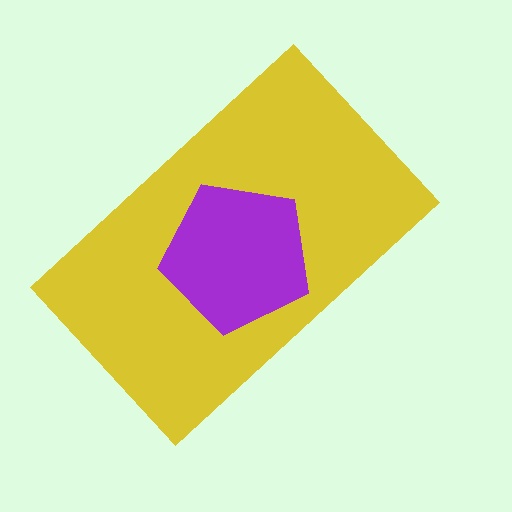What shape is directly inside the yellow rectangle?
The purple pentagon.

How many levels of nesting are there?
2.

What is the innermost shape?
The purple pentagon.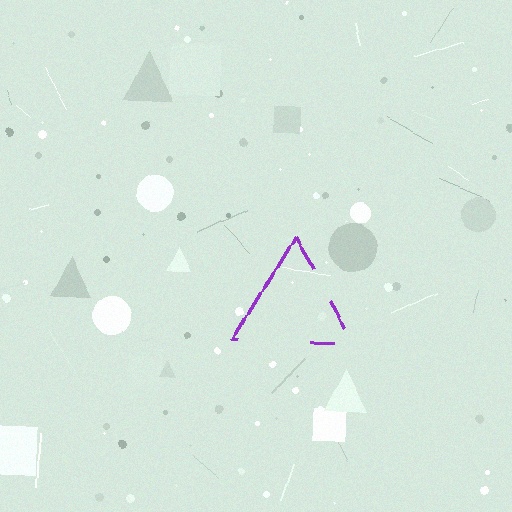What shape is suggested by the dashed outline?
The dashed outline suggests a triangle.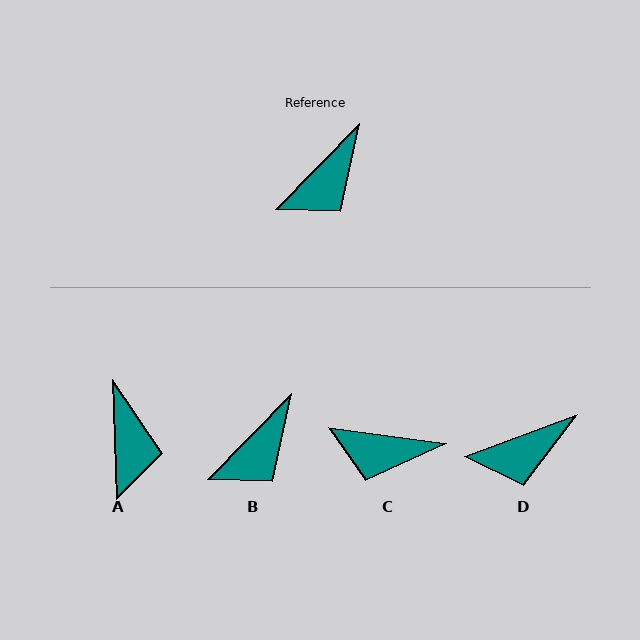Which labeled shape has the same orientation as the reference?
B.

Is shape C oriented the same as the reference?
No, it is off by about 53 degrees.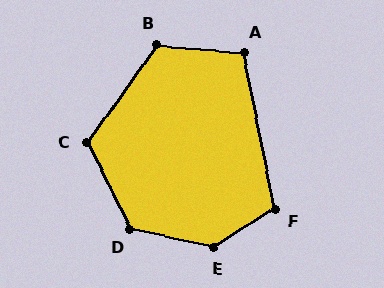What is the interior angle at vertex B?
Approximately 120 degrees (obtuse).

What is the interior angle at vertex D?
Approximately 129 degrees (obtuse).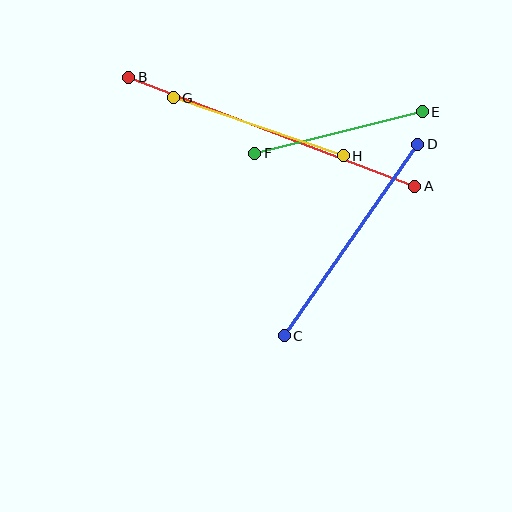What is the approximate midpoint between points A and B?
The midpoint is at approximately (272, 132) pixels.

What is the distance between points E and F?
The distance is approximately 173 pixels.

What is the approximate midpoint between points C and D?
The midpoint is at approximately (351, 240) pixels.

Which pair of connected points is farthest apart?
Points A and B are farthest apart.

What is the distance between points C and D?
The distance is approximately 233 pixels.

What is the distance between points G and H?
The distance is approximately 180 pixels.